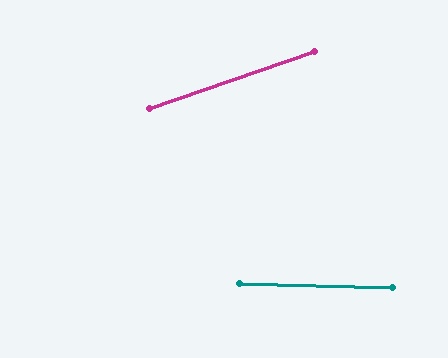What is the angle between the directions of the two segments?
Approximately 21 degrees.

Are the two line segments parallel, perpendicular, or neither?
Neither parallel nor perpendicular — they differ by about 21°.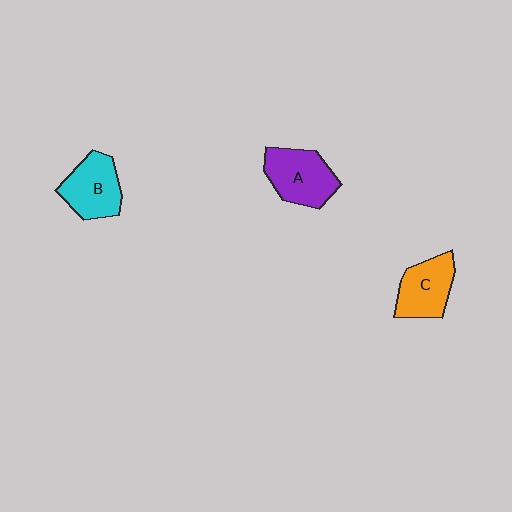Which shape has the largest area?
Shape A (purple).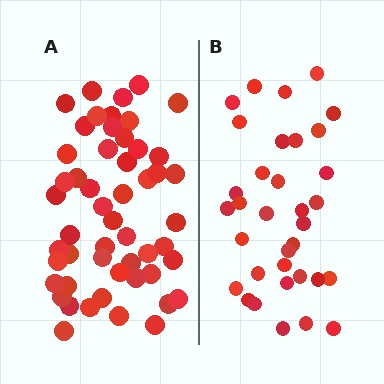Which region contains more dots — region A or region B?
Region A (the left region) has more dots.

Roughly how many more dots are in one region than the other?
Region A has approximately 20 more dots than region B.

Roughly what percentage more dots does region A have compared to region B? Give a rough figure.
About 55% more.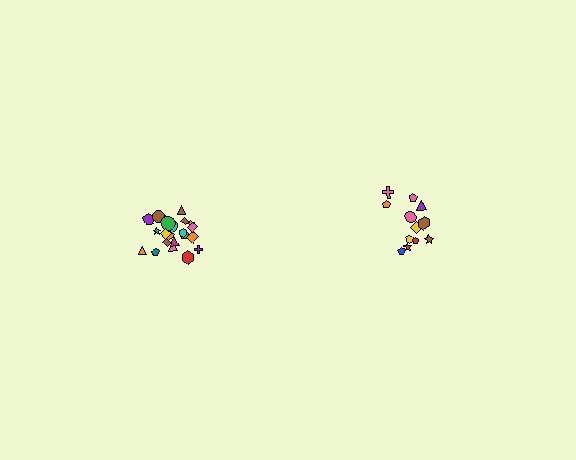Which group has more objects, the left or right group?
The left group.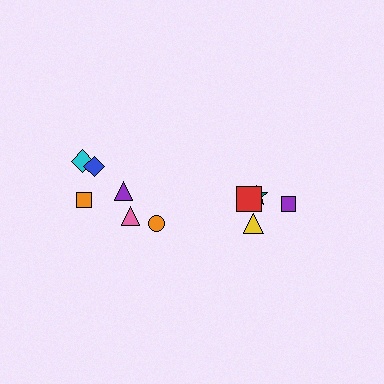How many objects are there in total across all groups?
There are 10 objects.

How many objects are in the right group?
There are 4 objects.